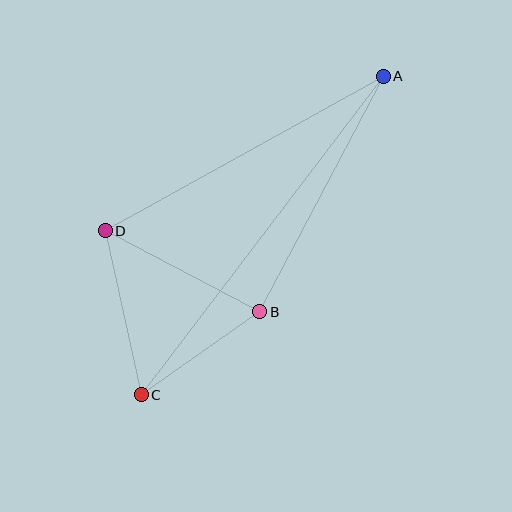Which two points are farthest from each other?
Points A and C are farthest from each other.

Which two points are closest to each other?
Points B and C are closest to each other.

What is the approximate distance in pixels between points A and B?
The distance between A and B is approximately 266 pixels.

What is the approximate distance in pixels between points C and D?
The distance between C and D is approximately 168 pixels.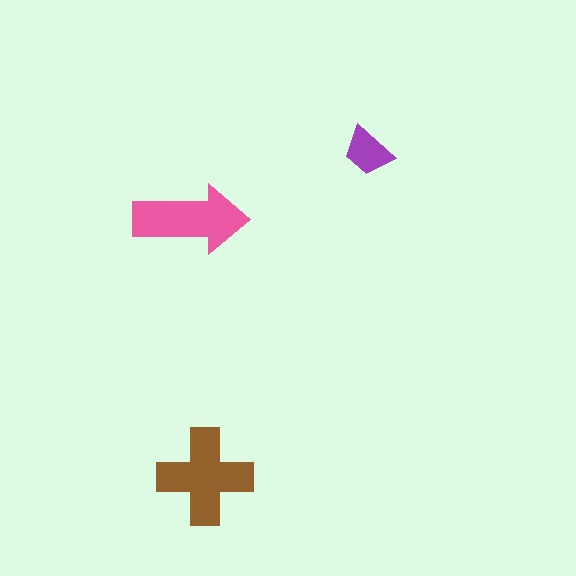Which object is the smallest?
The purple trapezoid.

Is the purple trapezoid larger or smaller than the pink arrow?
Smaller.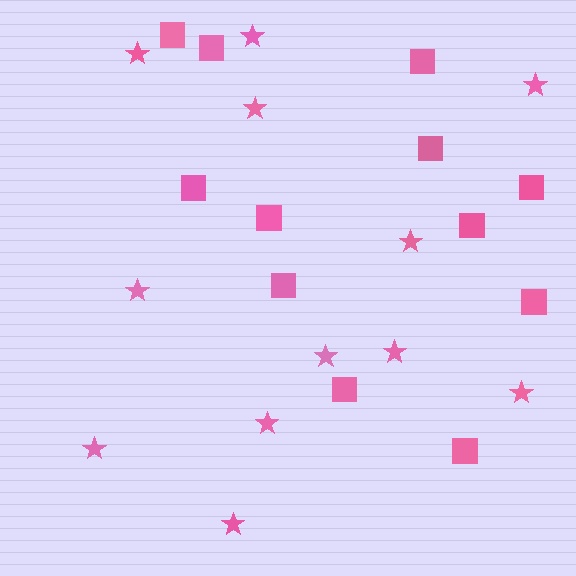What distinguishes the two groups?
There are 2 groups: one group of stars (12) and one group of squares (12).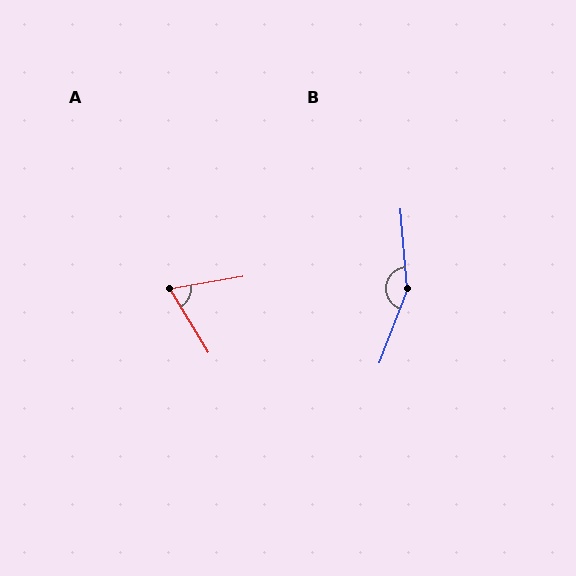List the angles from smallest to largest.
A (69°), B (154°).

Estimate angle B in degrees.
Approximately 154 degrees.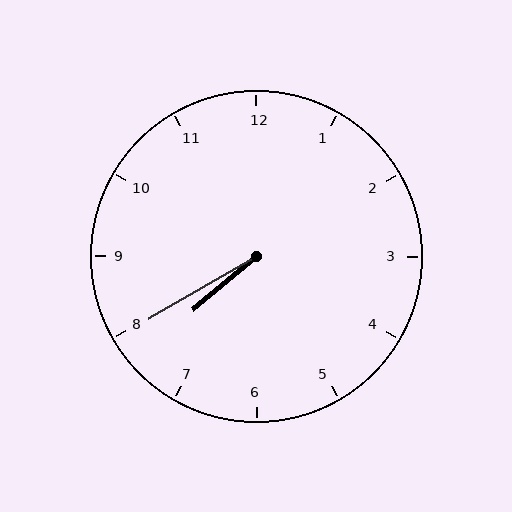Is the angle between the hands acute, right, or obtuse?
It is acute.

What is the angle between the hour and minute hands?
Approximately 10 degrees.